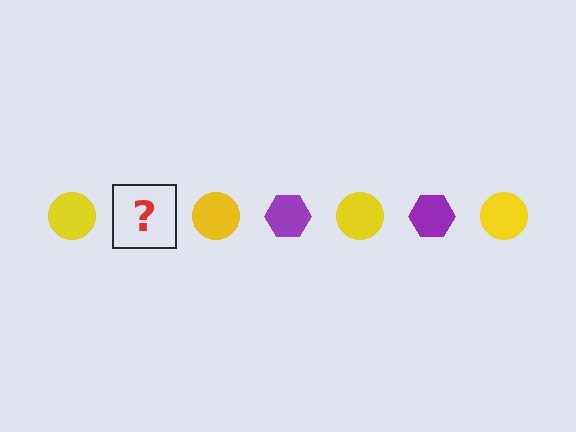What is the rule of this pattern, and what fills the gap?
The rule is that the pattern alternates between yellow circle and purple hexagon. The gap should be filled with a purple hexagon.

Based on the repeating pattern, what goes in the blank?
The blank should be a purple hexagon.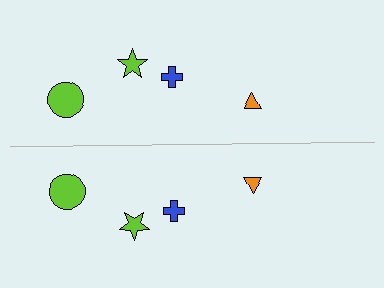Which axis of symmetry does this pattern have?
The pattern has a horizontal axis of symmetry running through the center of the image.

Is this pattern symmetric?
Yes, this pattern has bilateral (reflection) symmetry.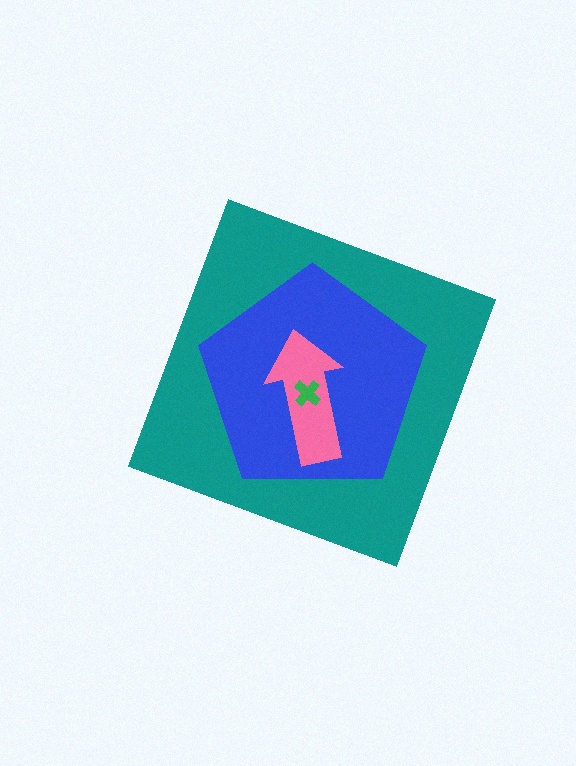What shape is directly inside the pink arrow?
The green cross.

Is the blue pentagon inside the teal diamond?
Yes.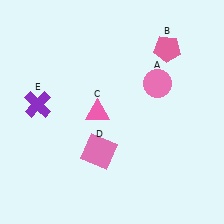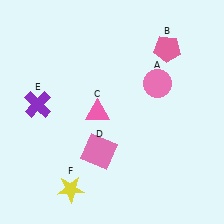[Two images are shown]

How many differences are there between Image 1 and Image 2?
There is 1 difference between the two images.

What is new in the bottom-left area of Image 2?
A yellow star (F) was added in the bottom-left area of Image 2.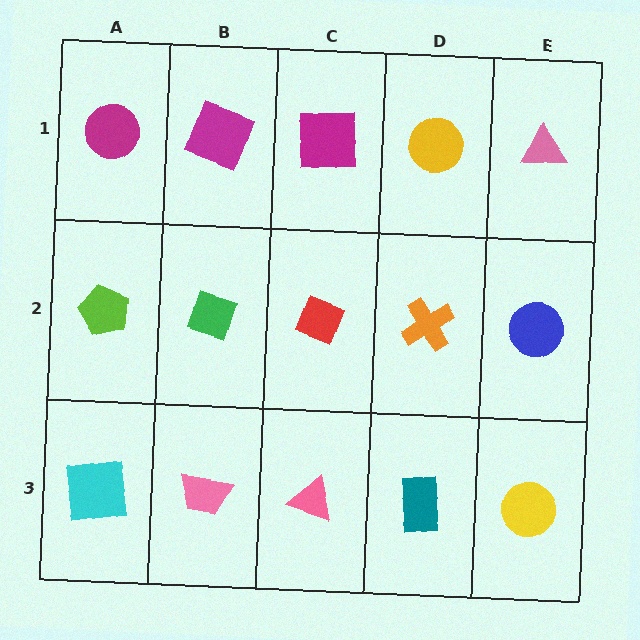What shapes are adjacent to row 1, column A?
A lime pentagon (row 2, column A), a magenta square (row 1, column B).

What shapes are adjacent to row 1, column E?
A blue circle (row 2, column E), a yellow circle (row 1, column D).